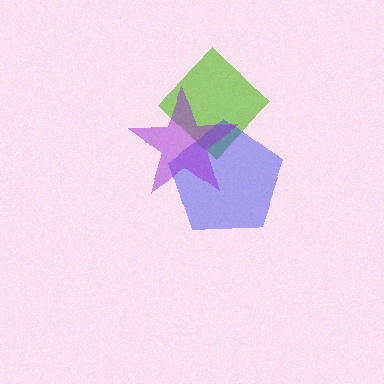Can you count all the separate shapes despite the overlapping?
Yes, there are 3 separate shapes.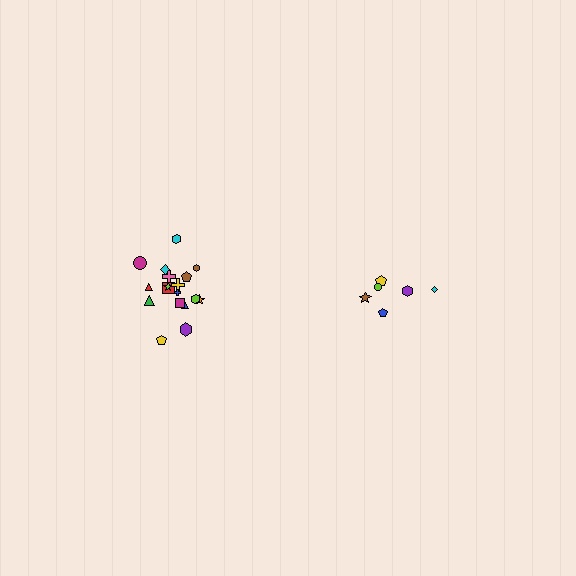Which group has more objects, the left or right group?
The left group.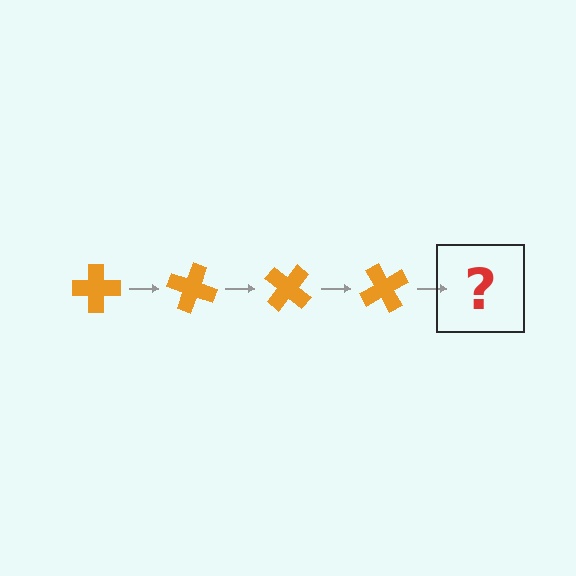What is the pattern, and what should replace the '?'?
The pattern is that the cross rotates 20 degrees each step. The '?' should be an orange cross rotated 80 degrees.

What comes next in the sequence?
The next element should be an orange cross rotated 80 degrees.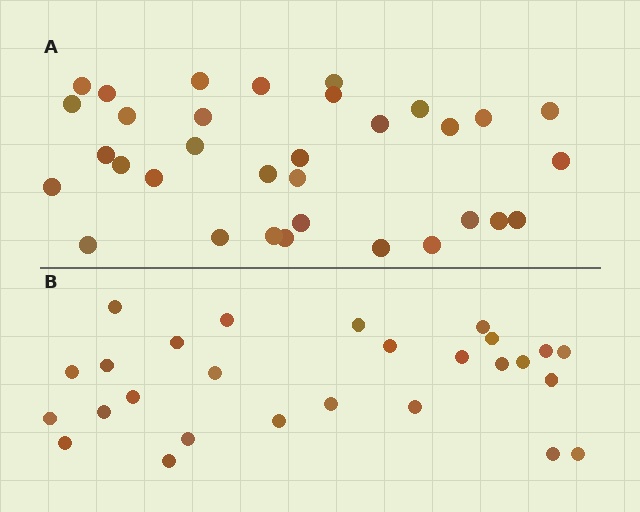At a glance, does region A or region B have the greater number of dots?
Region A (the top region) has more dots.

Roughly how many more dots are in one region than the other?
Region A has about 6 more dots than region B.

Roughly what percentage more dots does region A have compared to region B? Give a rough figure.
About 20% more.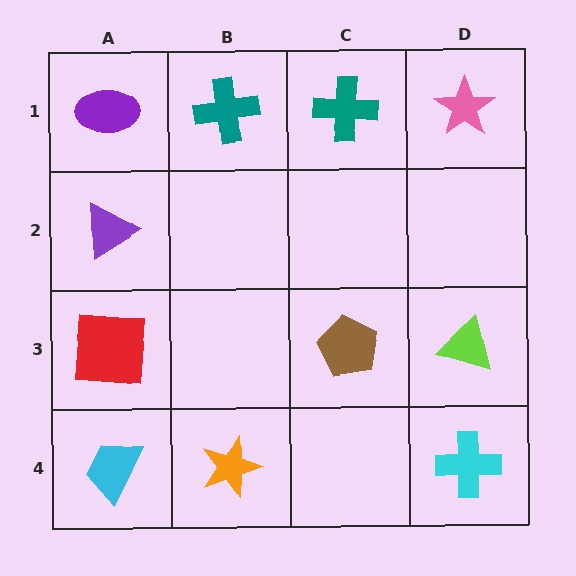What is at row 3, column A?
A red square.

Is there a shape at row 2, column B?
No, that cell is empty.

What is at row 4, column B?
An orange star.